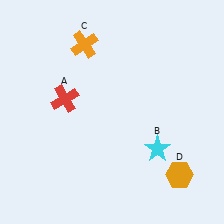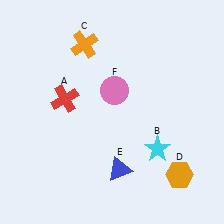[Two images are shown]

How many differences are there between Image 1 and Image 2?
There are 2 differences between the two images.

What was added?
A blue triangle (E), a pink circle (F) were added in Image 2.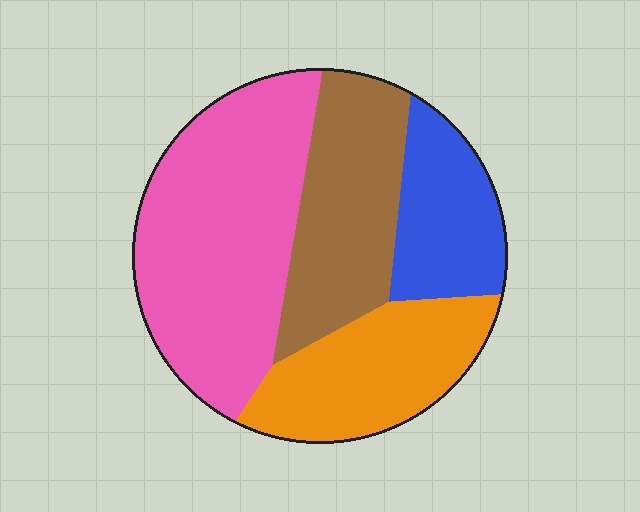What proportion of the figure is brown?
Brown takes up about one quarter (1/4) of the figure.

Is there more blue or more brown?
Brown.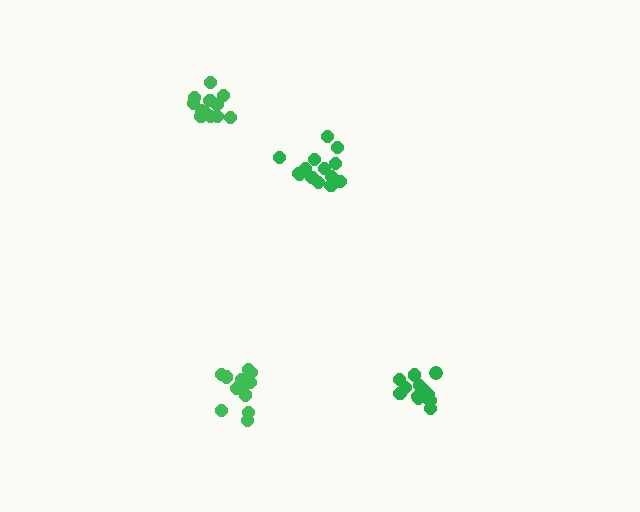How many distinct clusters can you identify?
There are 4 distinct clusters.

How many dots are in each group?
Group 1: 13 dots, Group 2: 12 dots, Group 3: 14 dots, Group 4: 13 dots (52 total).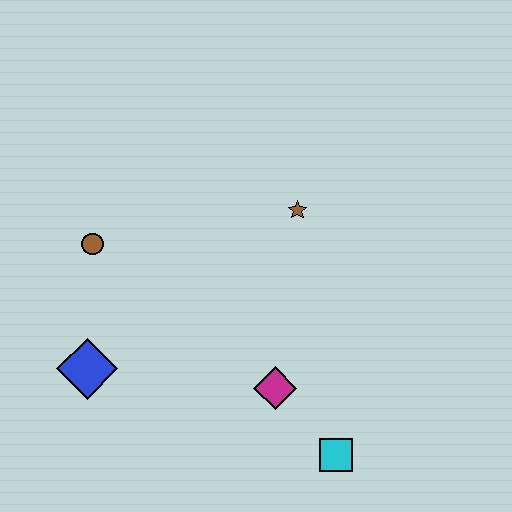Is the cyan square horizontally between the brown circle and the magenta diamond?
No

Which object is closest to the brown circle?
The blue diamond is closest to the brown circle.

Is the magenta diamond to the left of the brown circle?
No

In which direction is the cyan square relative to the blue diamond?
The cyan square is to the right of the blue diamond.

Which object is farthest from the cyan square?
The brown circle is farthest from the cyan square.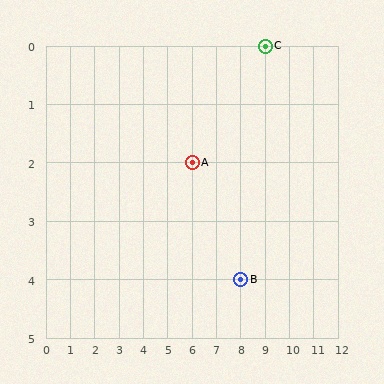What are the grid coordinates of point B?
Point B is at grid coordinates (8, 4).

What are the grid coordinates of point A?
Point A is at grid coordinates (6, 2).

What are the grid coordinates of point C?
Point C is at grid coordinates (9, 0).